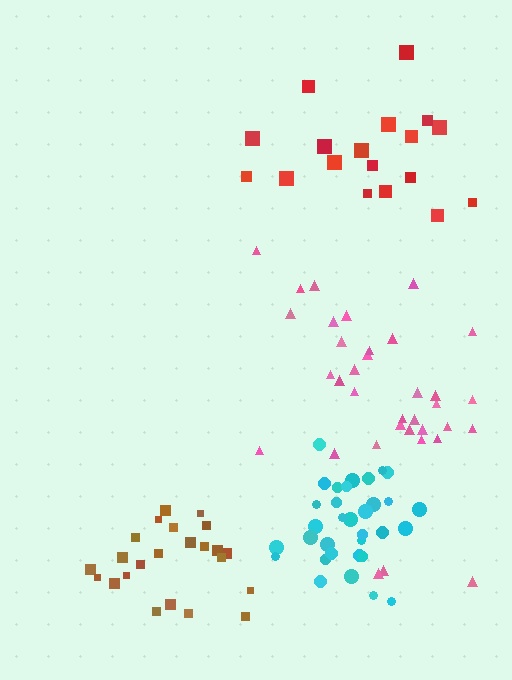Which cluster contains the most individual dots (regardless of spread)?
Pink (35).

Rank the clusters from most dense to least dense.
cyan, brown, pink, red.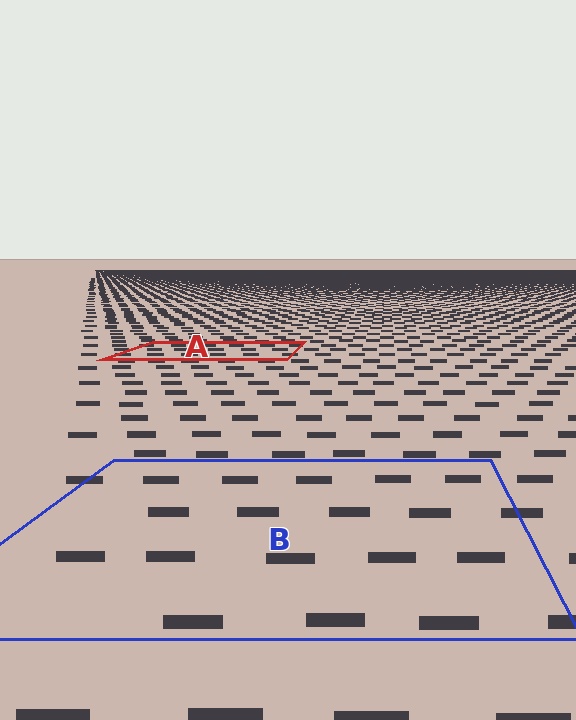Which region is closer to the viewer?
Region B is closer. The texture elements there are larger and more spread out.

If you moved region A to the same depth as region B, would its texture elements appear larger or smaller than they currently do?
They would appear larger. At a closer depth, the same texture elements are projected at a bigger on-screen size.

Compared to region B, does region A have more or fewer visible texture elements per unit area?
Region A has more texture elements per unit area — they are packed more densely because it is farther away.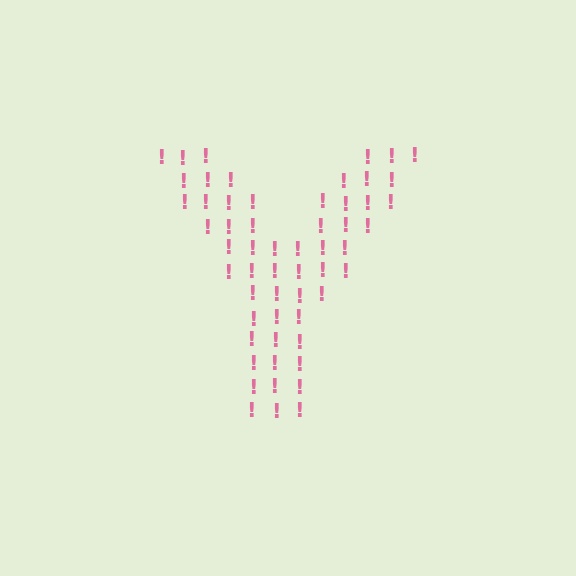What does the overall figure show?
The overall figure shows the letter Y.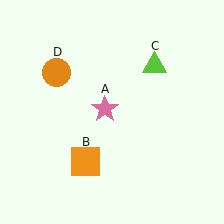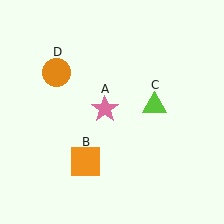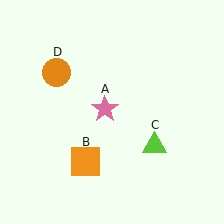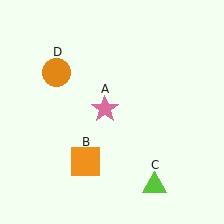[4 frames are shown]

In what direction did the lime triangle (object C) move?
The lime triangle (object C) moved down.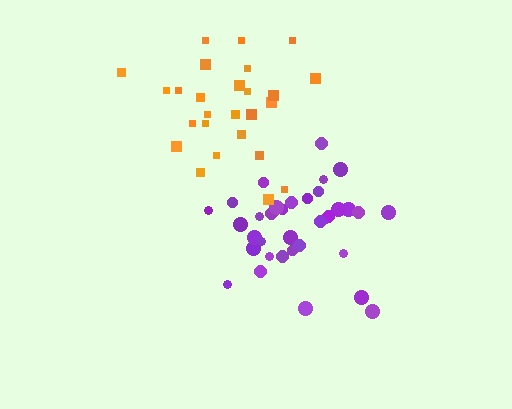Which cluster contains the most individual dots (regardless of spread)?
Purple (35).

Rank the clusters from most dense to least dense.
purple, orange.